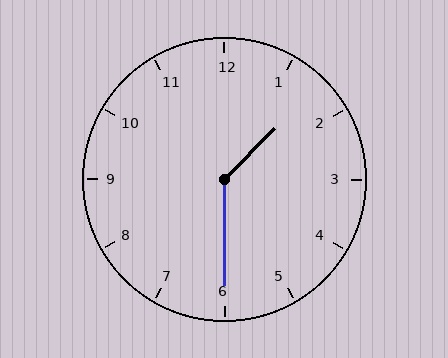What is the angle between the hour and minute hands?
Approximately 135 degrees.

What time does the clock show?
1:30.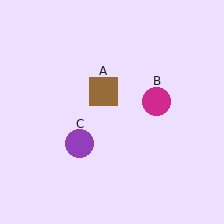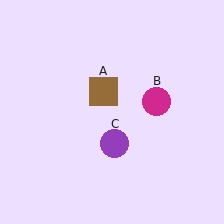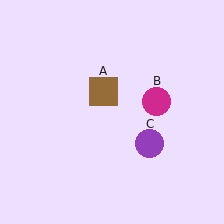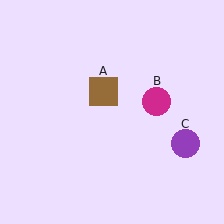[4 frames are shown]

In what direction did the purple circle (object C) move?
The purple circle (object C) moved right.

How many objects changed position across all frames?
1 object changed position: purple circle (object C).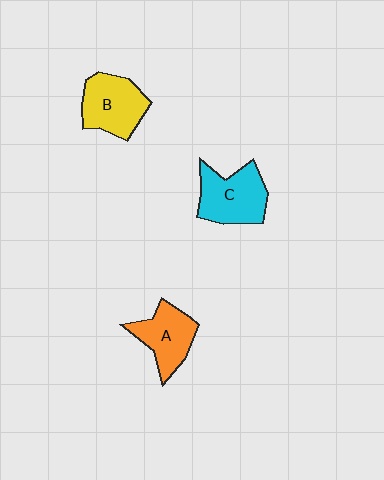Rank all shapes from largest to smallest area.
From largest to smallest: C (cyan), B (yellow), A (orange).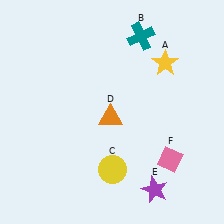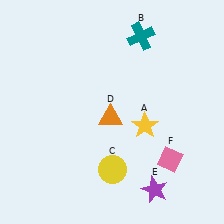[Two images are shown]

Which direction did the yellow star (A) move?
The yellow star (A) moved down.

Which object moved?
The yellow star (A) moved down.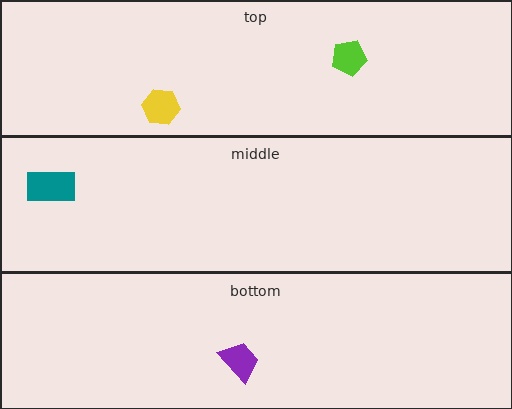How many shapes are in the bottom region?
1.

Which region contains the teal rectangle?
The middle region.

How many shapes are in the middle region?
1.